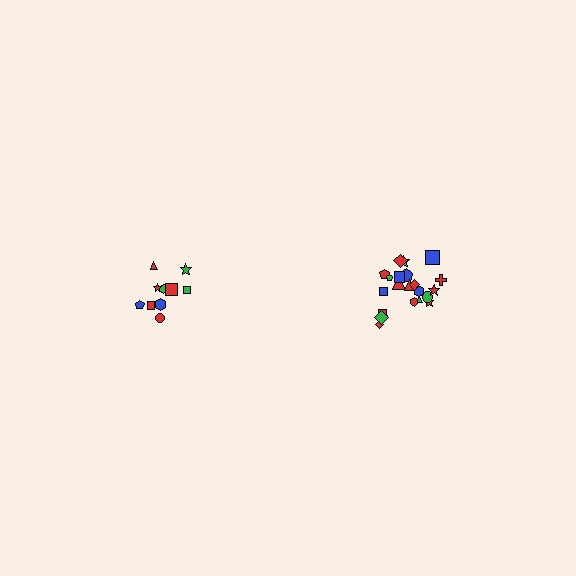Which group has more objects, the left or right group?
The right group.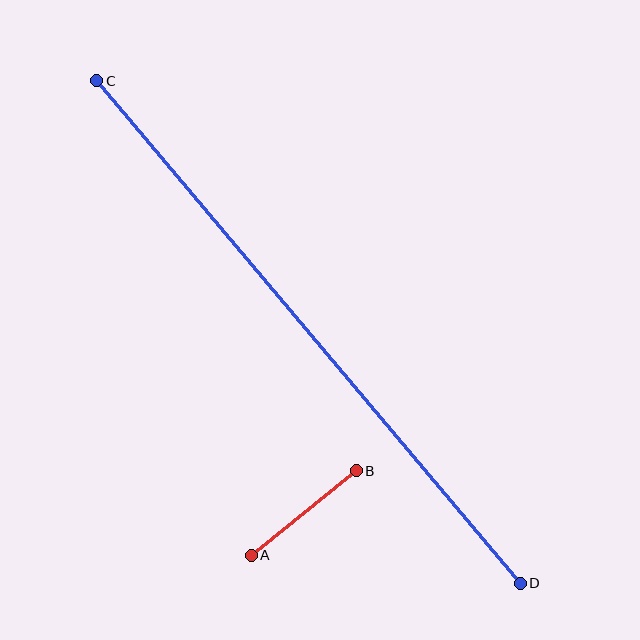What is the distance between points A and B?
The distance is approximately 135 pixels.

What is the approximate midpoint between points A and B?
The midpoint is at approximately (304, 513) pixels.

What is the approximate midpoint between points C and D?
The midpoint is at approximately (309, 332) pixels.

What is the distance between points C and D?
The distance is approximately 657 pixels.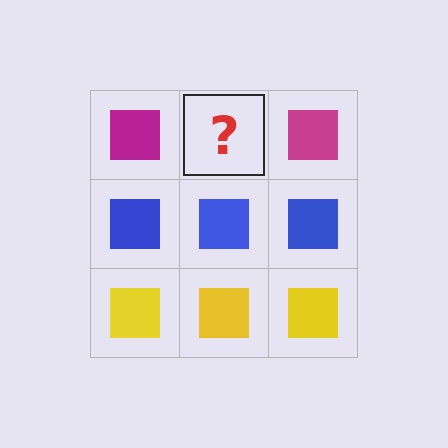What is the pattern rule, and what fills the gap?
The rule is that each row has a consistent color. The gap should be filled with a magenta square.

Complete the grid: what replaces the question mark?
The question mark should be replaced with a magenta square.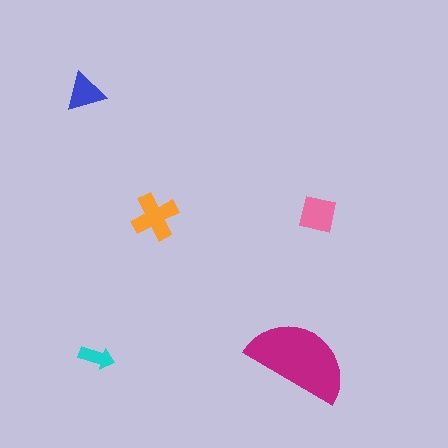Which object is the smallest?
The cyan arrow.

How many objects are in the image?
There are 5 objects in the image.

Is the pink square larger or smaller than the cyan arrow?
Larger.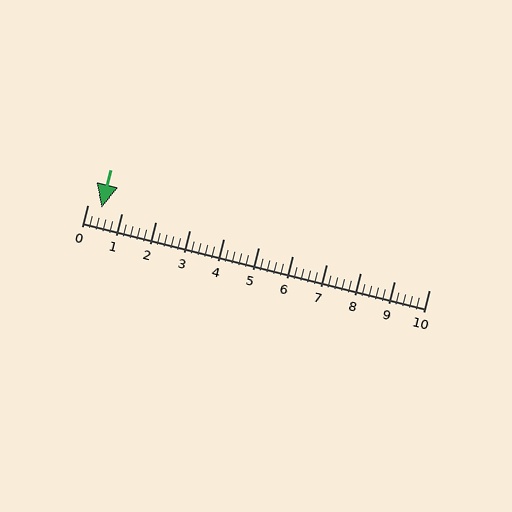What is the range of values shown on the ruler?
The ruler shows values from 0 to 10.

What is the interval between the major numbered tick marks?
The major tick marks are spaced 1 units apart.